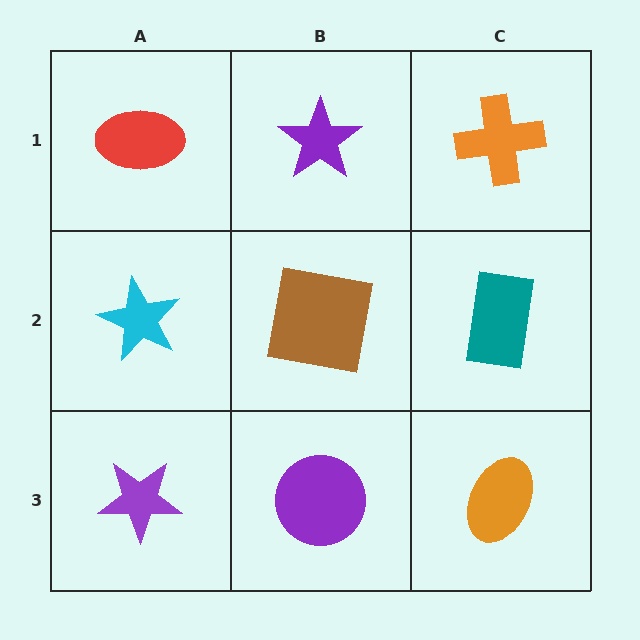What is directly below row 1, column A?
A cyan star.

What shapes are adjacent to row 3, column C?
A teal rectangle (row 2, column C), a purple circle (row 3, column B).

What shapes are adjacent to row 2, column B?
A purple star (row 1, column B), a purple circle (row 3, column B), a cyan star (row 2, column A), a teal rectangle (row 2, column C).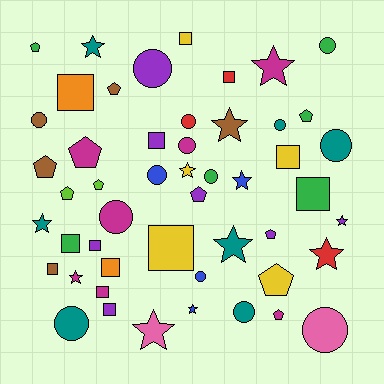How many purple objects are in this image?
There are 7 purple objects.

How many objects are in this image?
There are 50 objects.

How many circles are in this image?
There are 14 circles.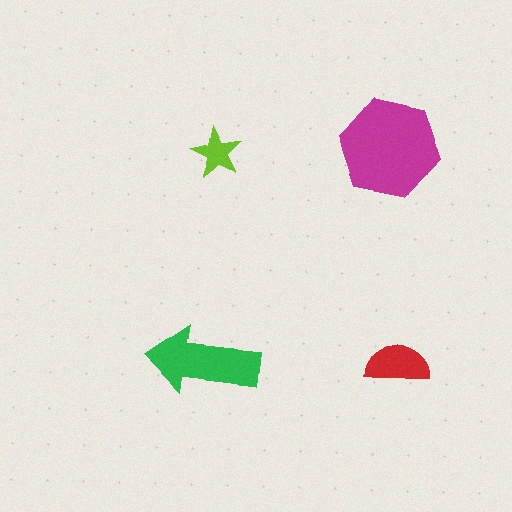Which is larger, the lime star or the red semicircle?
The red semicircle.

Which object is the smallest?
The lime star.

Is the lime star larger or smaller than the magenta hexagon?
Smaller.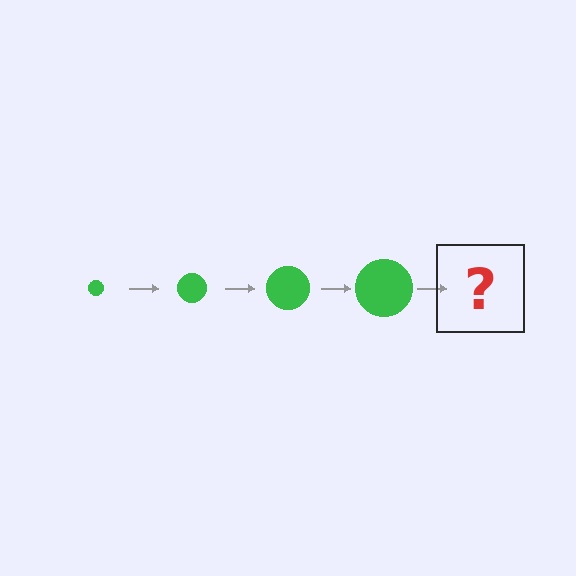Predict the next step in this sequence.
The next step is a green circle, larger than the previous one.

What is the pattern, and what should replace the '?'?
The pattern is that the circle gets progressively larger each step. The '?' should be a green circle, larger than the previous one.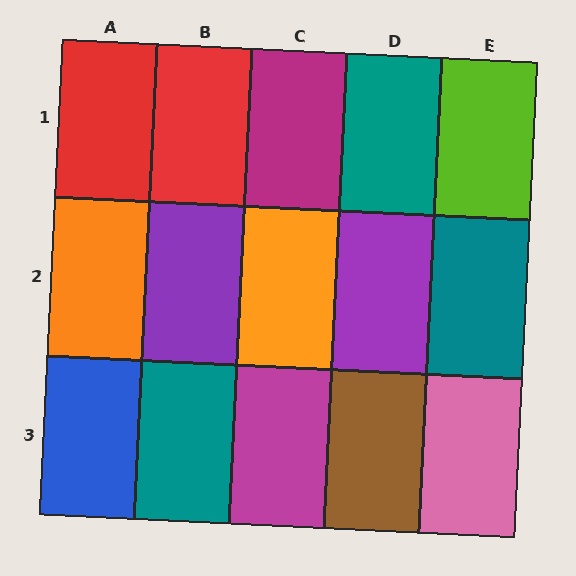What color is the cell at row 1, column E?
Lime.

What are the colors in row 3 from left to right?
Blue, teal, magenta, brown, pink.